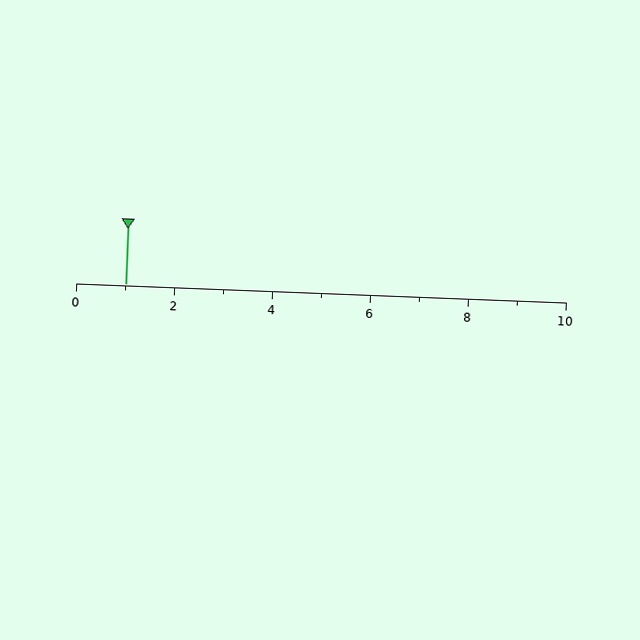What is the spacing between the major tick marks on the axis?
The major ticks are spaced 2 apart.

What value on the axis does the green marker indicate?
The marker indicates approximately 1.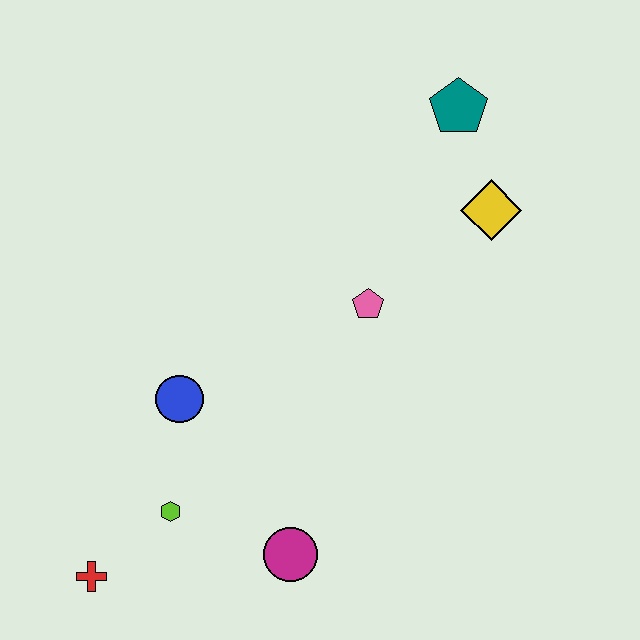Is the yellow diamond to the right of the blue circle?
Yes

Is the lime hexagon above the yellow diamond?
No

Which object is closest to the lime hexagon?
The red cross is closest to the lime hexagon.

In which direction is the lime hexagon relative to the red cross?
The lime hexagon is to the right of the red cross.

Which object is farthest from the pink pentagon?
The red cross is farthest from the pink pentagon.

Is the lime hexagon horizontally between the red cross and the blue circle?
Yes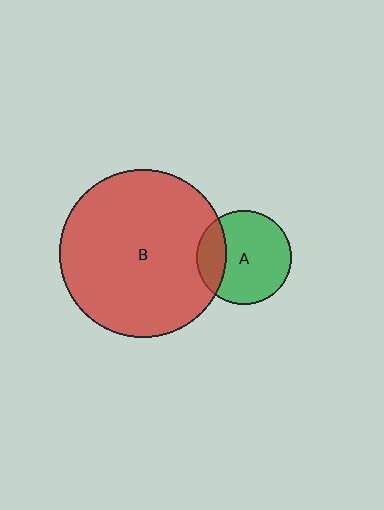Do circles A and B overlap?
Yes.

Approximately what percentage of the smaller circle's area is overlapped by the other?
Approximately 25%.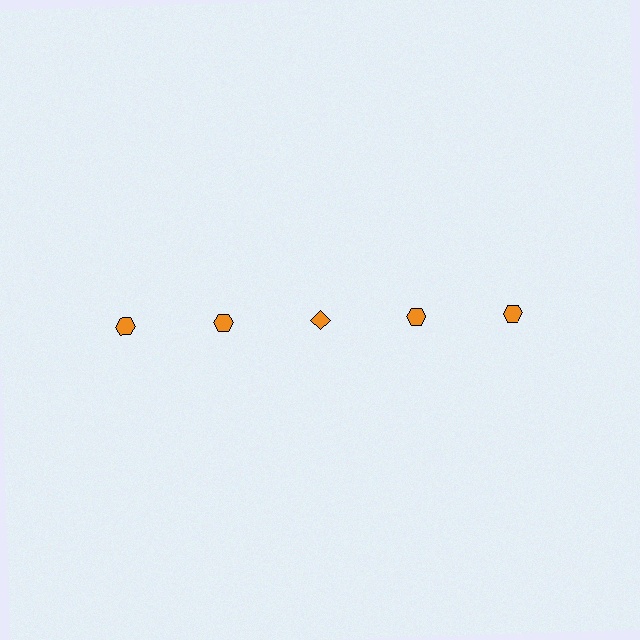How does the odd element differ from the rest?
It has a different shape: diamond instead of hexagon.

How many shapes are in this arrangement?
There are 5 shapes arranged in a grid pattern.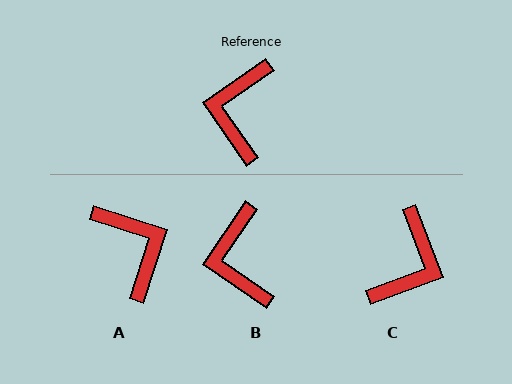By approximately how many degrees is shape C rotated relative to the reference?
Approximately 166 degrees counter-clockwise.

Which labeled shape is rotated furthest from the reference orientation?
C, about 166 degrees away.